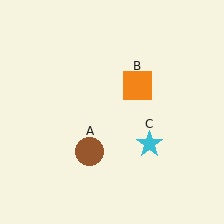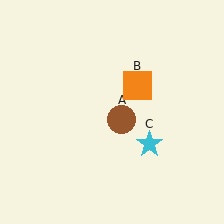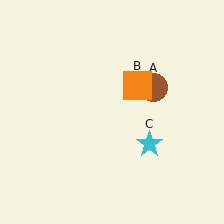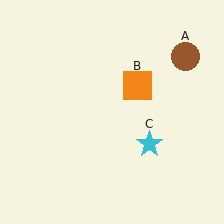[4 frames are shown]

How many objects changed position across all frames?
1 object changed position: brown circle (object A).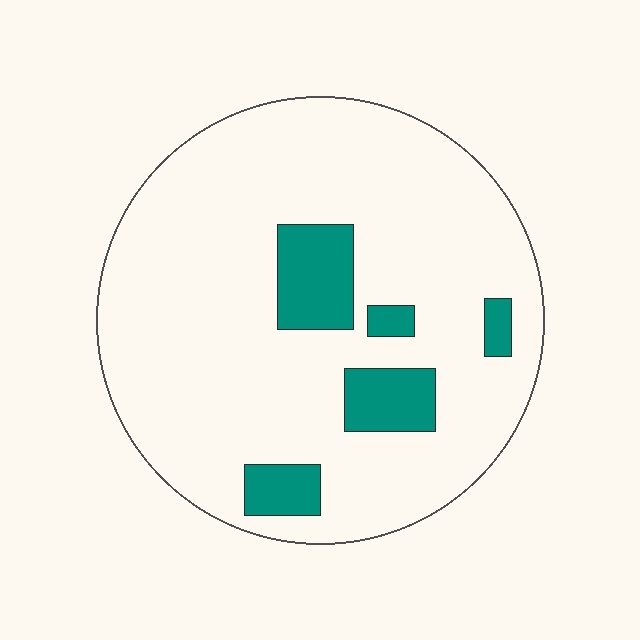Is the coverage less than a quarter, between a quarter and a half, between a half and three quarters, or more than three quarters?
Less than a quarter.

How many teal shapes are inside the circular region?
5.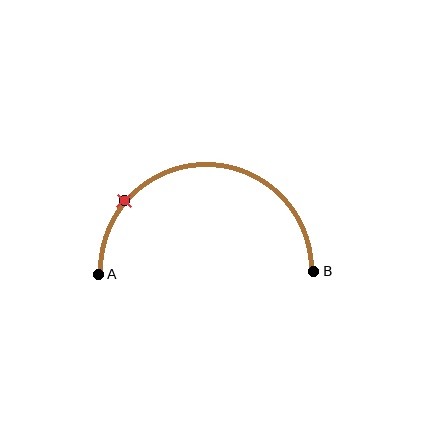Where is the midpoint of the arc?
The arc midpoint is the point on the curve farthest from the straight line joining A and B. It sits above that line.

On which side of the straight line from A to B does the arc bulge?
The arc bulges above the straight line connecting A and B.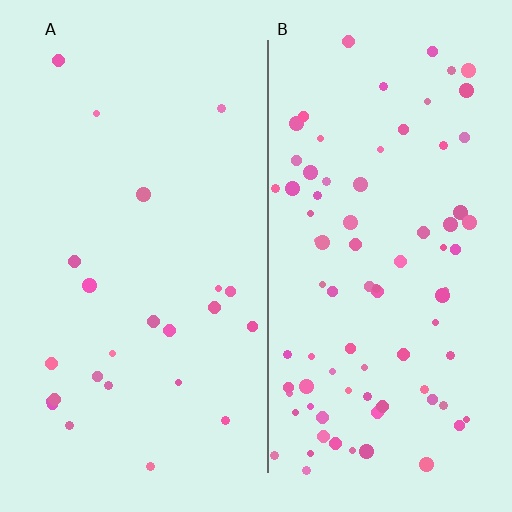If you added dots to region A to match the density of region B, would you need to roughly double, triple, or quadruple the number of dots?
Approximately triple.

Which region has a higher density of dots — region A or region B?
B (the right).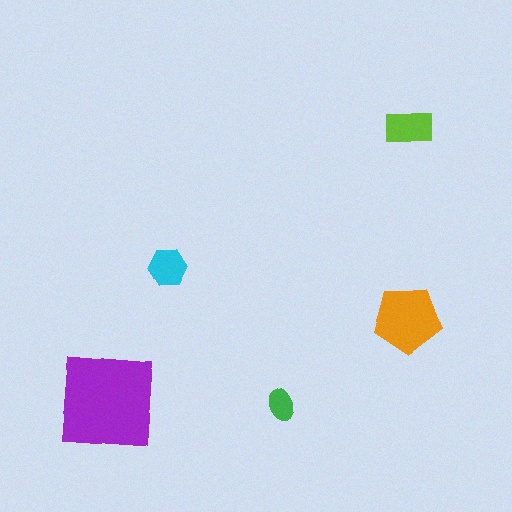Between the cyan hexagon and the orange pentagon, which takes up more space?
The orange pentagon.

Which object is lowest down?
The green ellipse is bottommost.